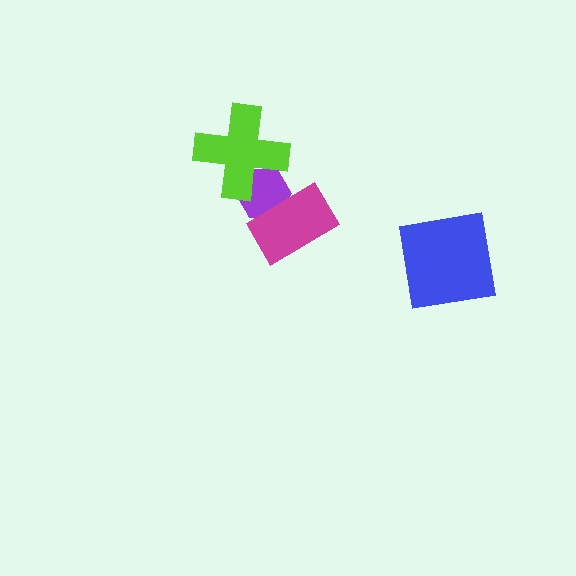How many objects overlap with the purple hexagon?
2 objects overlap with the purple hexagon.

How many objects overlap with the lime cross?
1 object overlaps with the lime cross.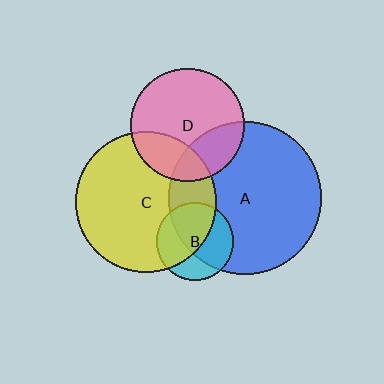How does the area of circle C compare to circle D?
Approximately 1.6 times.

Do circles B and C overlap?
Yes.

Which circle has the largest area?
Circle A (blue).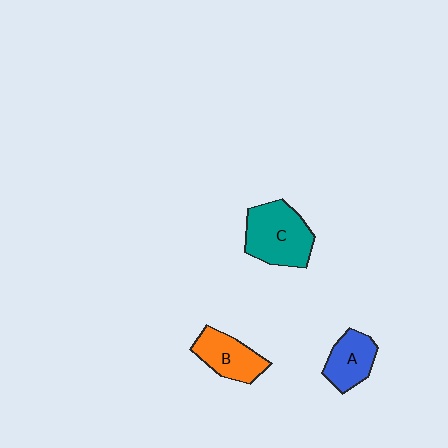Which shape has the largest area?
Shape C (teal).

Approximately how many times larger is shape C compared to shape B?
Approximately 1.4 times.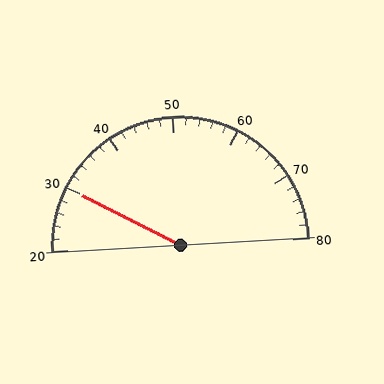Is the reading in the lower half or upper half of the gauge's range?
The reading is in the lower half of the range (20 to 80).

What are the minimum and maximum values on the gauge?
The gauge ranges from 20 to 80.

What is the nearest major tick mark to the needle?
The nearest major tick mark is 30.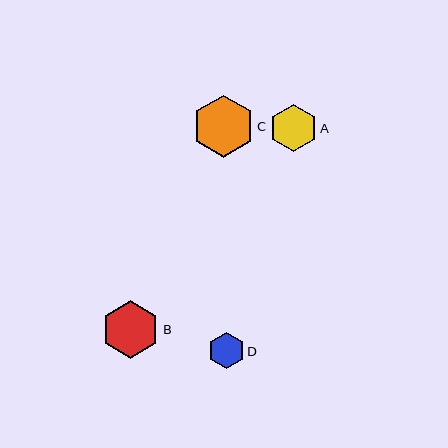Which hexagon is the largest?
Hexagon C is the largest with a size of approximately 62 pixels.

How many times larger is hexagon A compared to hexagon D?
Hexagon A is approximately 1.3 times the size of hexagon D.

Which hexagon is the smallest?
Hexagon D is the smallest with a size of approximately 36 pixels.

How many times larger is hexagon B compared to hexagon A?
Hexagon B is approximately 1.2 times the size of hexagon A.